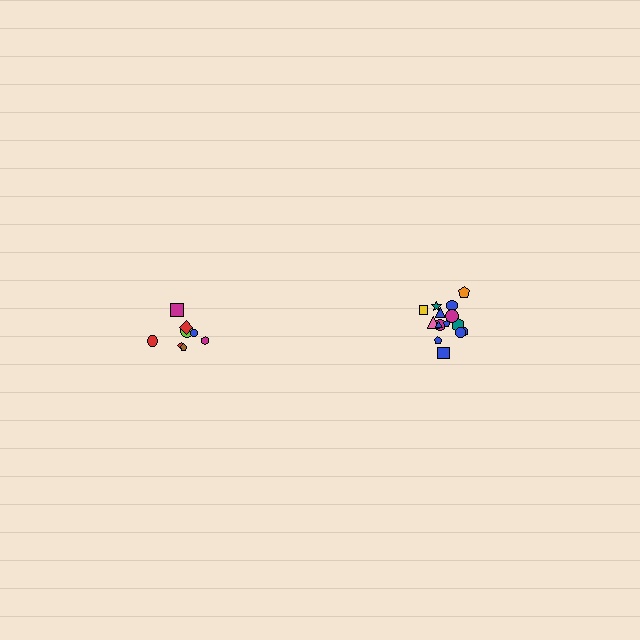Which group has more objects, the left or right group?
The right group.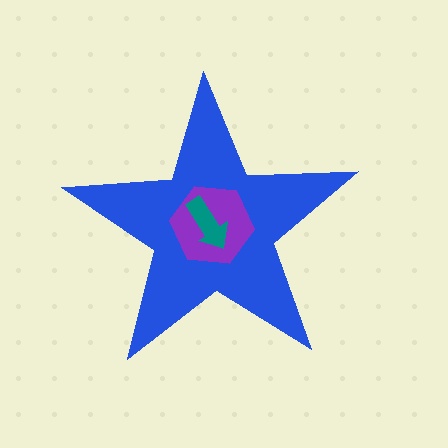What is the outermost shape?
The blue star.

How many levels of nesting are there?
3.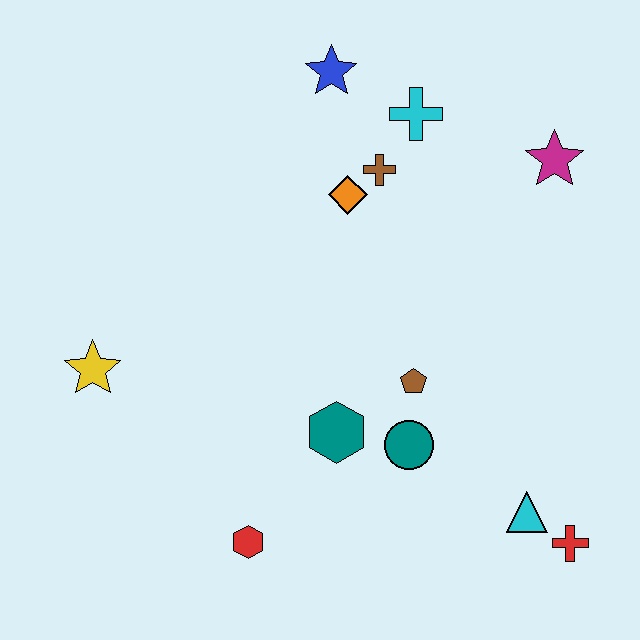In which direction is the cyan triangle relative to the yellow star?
The cyan triangle is to the right of the yellow star.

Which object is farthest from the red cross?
The blue star is farthest from the red cross.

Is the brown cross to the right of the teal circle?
No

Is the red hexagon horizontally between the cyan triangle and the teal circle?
No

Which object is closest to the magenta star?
The cyan cross is closest to the magenta star.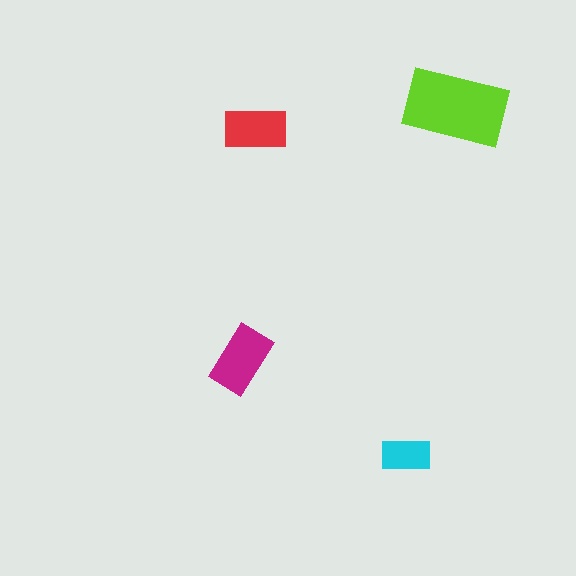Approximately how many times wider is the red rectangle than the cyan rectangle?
About 1.5 times wider.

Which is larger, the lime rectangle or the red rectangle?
The lime one.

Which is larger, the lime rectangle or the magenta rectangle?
The lime one.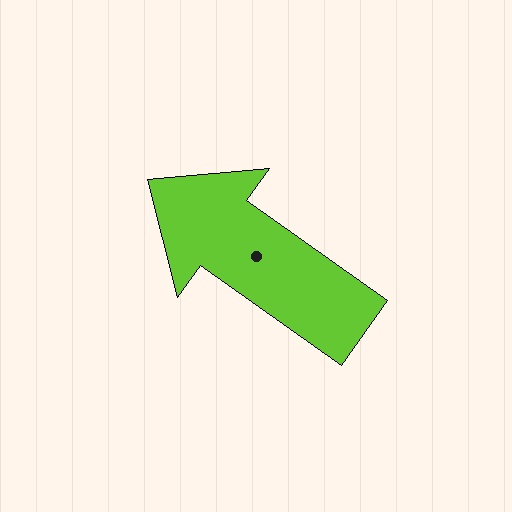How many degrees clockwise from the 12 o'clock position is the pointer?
Approximately 305 degrees.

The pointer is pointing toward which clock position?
Roughly 10 o'clock.